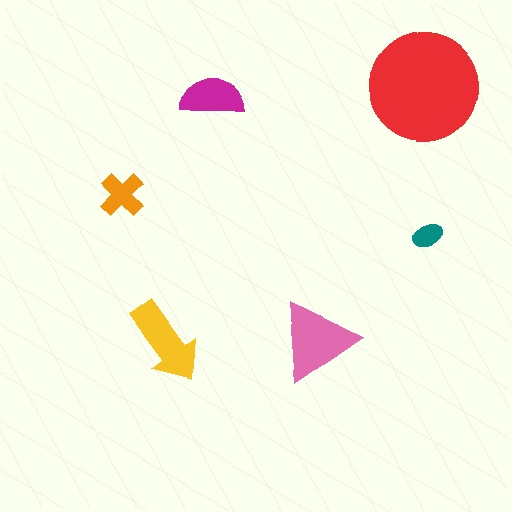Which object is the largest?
The red circle.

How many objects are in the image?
There are 6 objects in the image.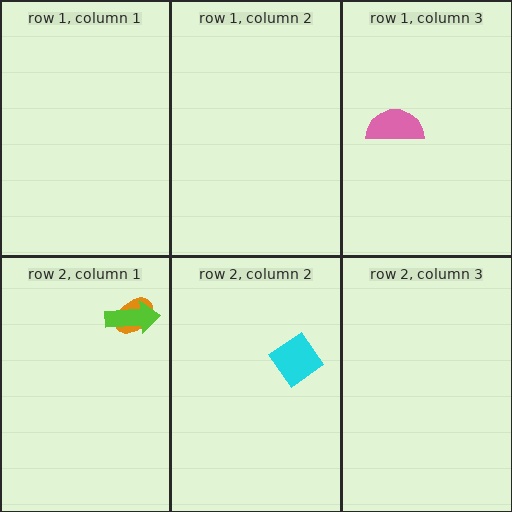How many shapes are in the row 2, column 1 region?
2.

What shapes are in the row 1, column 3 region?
The pink semicircle.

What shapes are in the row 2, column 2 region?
The cyan diamond.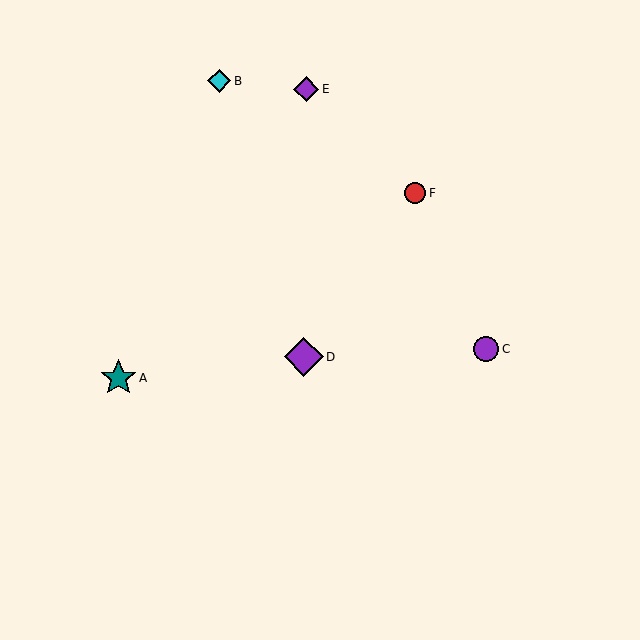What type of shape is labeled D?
Shape D is a purple diamond.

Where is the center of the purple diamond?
The center of the purple diamond is at (304, 357).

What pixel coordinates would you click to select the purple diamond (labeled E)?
Click at (306, 89) to select the purple diamond E.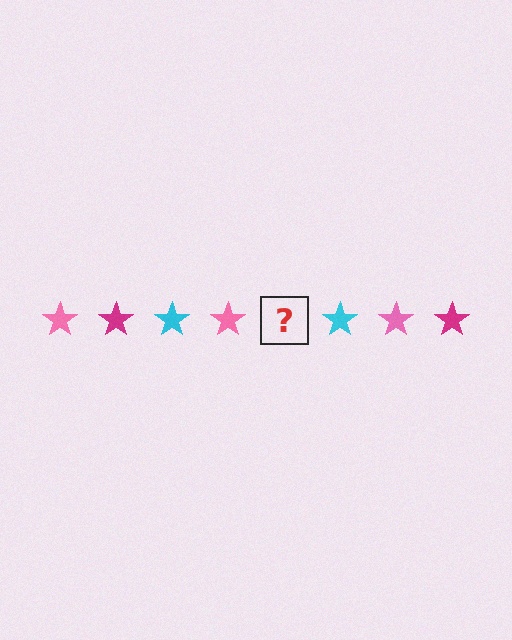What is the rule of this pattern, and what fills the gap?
The rule is that the pattern cycles through pink, magenta, cyan stars. The gap should be filled with a magenta star.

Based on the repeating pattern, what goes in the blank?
The blank should be a magenta star.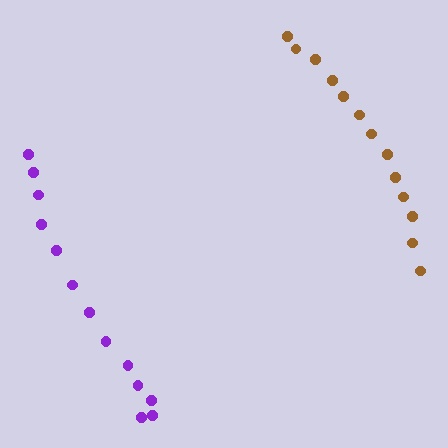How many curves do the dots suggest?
There are 2 distinct paths.